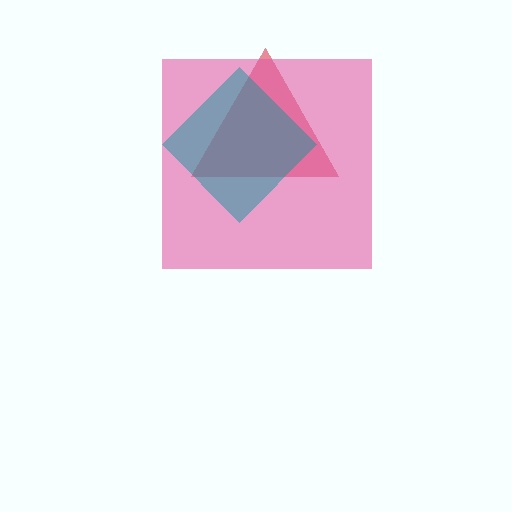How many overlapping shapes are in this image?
There are 3 overlapping shapes in the image.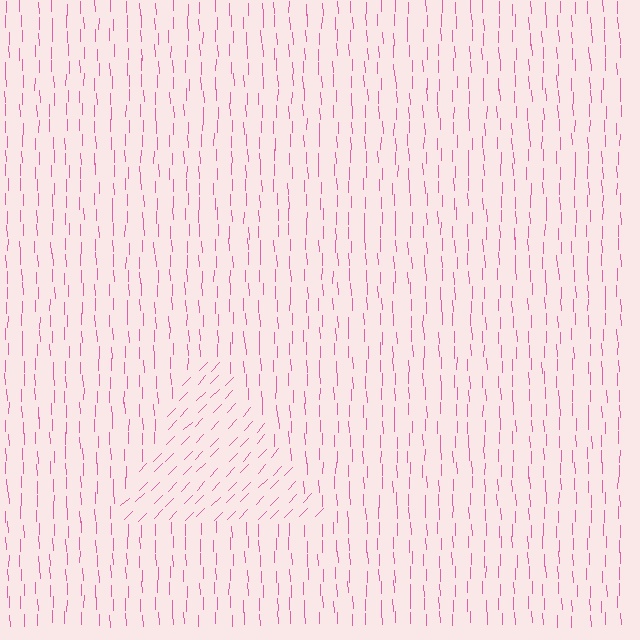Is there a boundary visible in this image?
Yes, there is a texture boundary formed by a change in line orientation.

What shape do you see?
I see a triangle.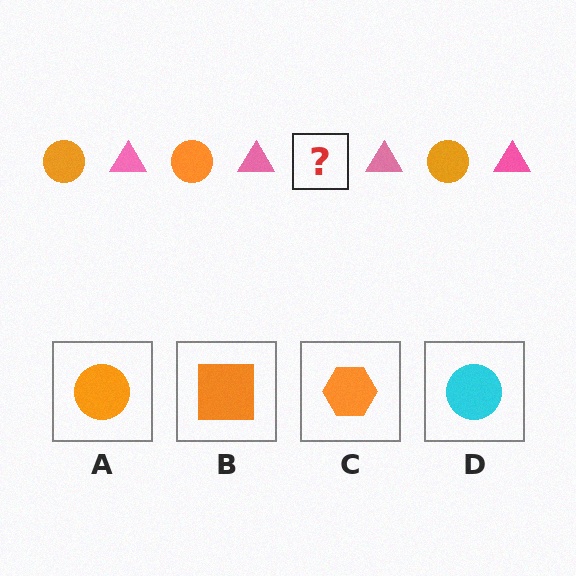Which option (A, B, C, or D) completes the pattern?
A.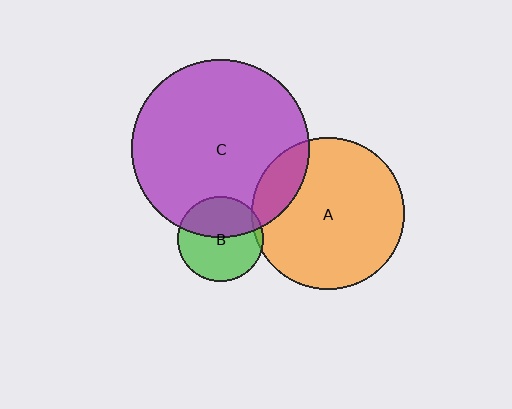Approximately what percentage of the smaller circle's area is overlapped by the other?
Approximately 15%.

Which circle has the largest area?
Circle C (purple).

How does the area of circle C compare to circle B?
Approximately 4.3 times.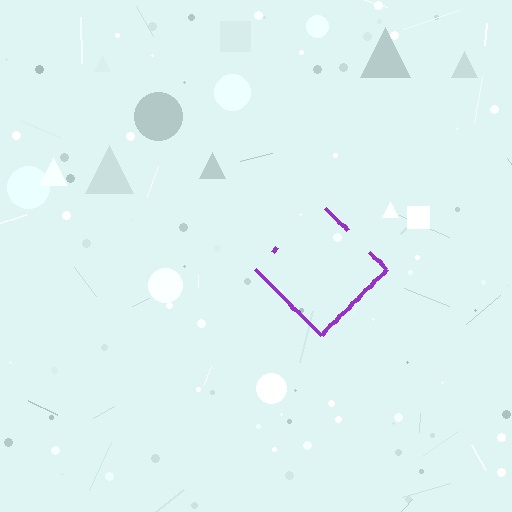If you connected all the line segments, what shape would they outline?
They would outline a diamond.